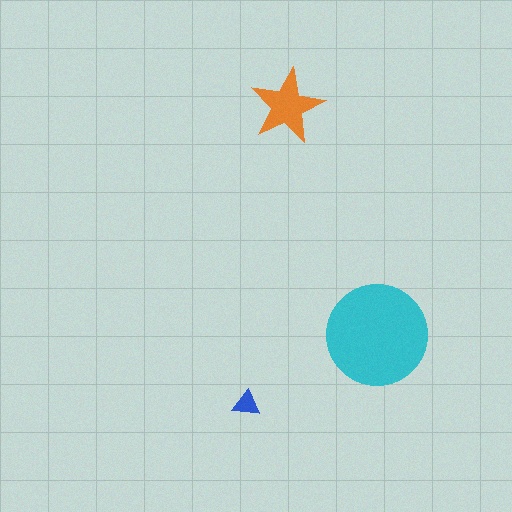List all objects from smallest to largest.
The blue triangle, the orange star, the cyan circle.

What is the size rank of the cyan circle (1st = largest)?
1st.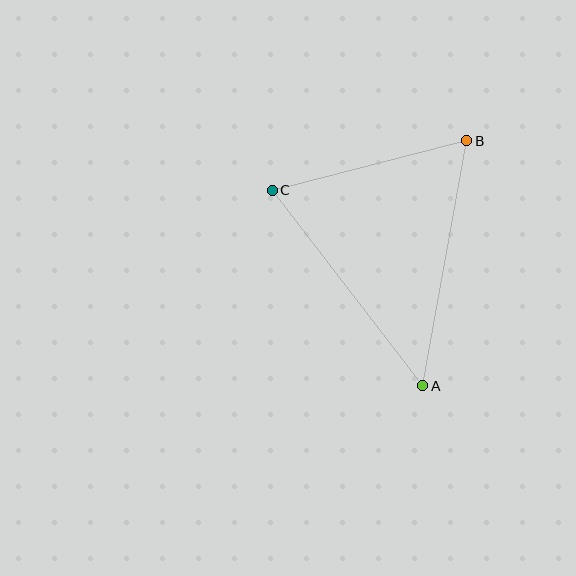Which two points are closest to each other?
Points B and C are closest to each other.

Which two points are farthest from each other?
Points A and B are farthest from each other.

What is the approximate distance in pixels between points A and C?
The distance between A and C is approximately 247 pixels.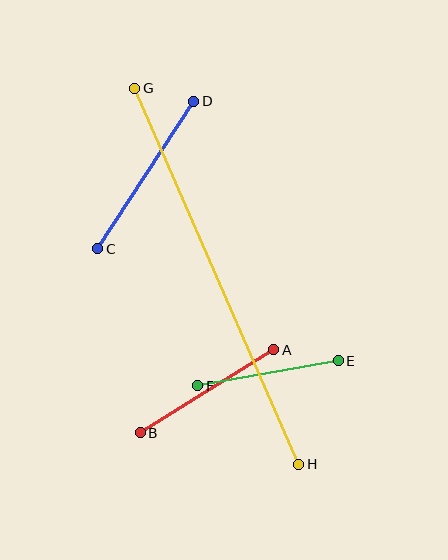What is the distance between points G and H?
The distance is approximately 410 pixels.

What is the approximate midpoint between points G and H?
The midpoint is at approximately (217, 276) pixels.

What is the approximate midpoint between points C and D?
The midpoint is at approximately (146, 175) pixels.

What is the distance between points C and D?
The distance is approximately 176 pixels.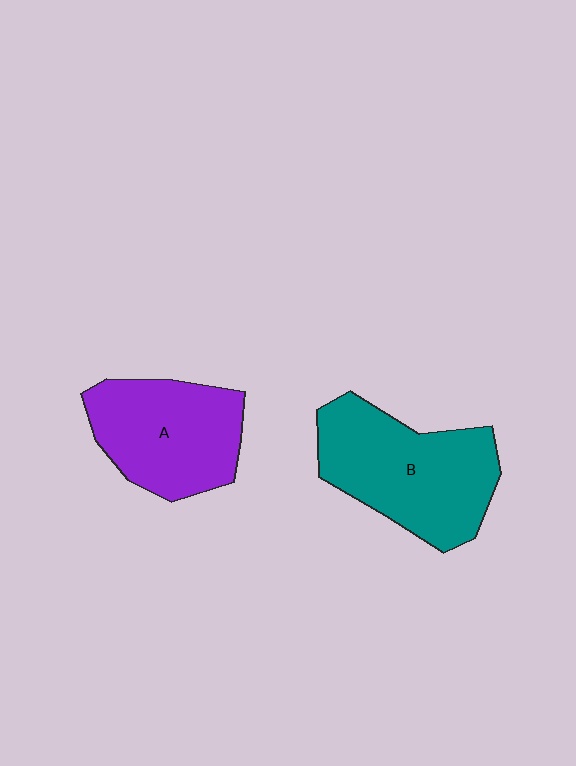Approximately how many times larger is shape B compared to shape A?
Approximately 1.2 times.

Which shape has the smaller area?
Shape A (purple).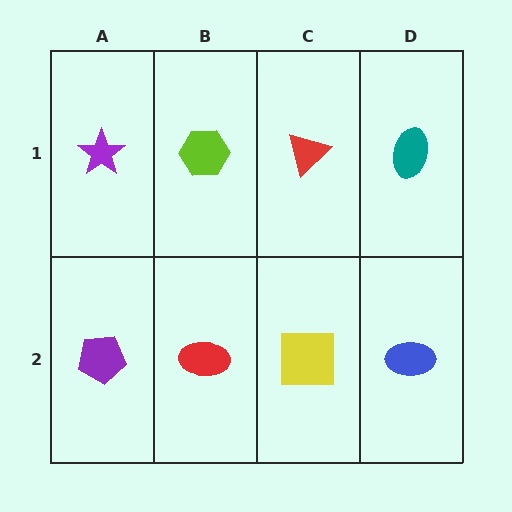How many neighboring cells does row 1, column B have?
3.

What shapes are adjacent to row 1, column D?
A blue ellipse (row 2, column D), a red triangle (row 1, column C).